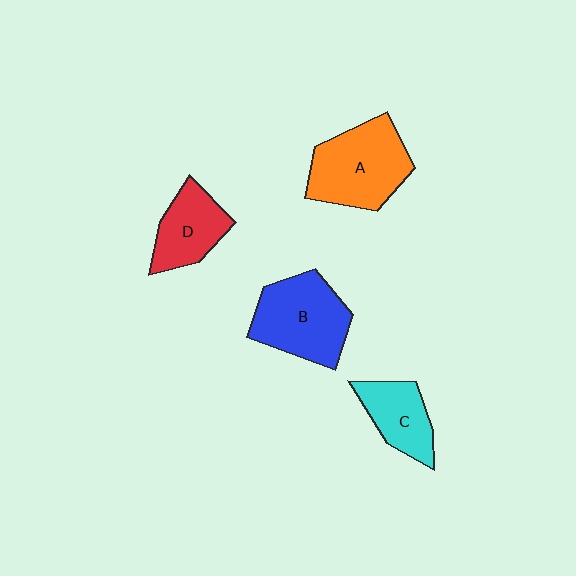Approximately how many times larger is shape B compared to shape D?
Approximately 1.4 times.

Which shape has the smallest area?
Shape C (cyan).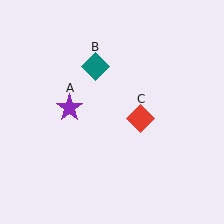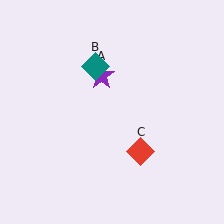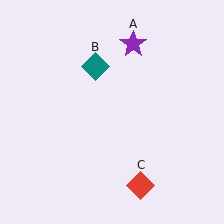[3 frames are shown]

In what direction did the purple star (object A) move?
The purple star (object A) moved up and to the right.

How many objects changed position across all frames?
2 objects changed position: purple star (object A), red diamond (object C).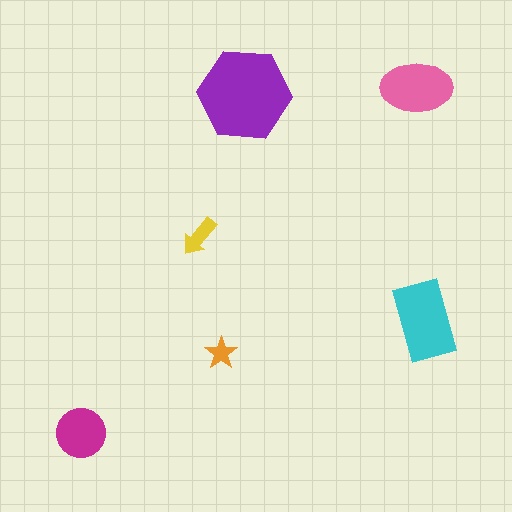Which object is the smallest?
The orange star.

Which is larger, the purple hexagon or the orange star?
The purple hexagon.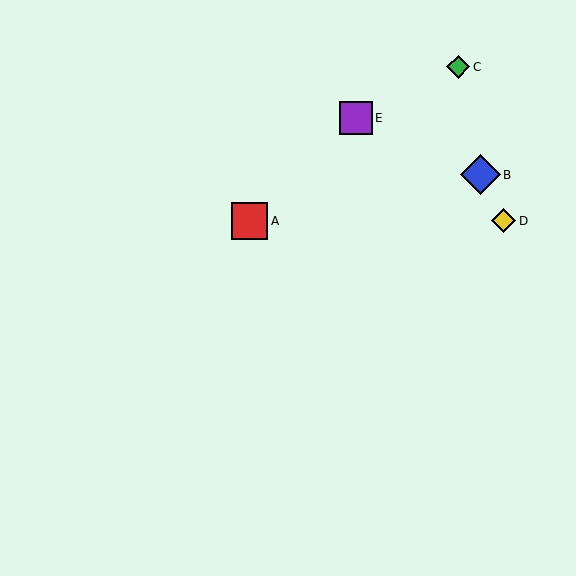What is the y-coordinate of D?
Object D is at y≈221.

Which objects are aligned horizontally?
Objects A, D are aligned horizontally.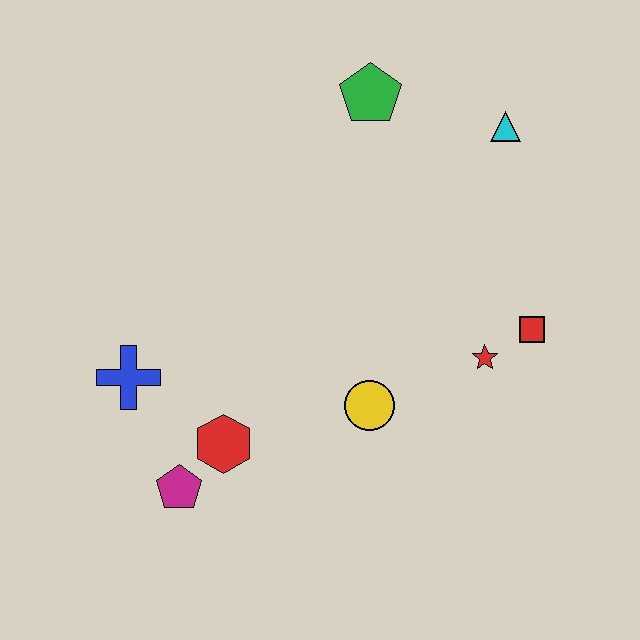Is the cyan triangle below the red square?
No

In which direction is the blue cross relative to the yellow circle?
The blue cross is to the left of the yellow circle.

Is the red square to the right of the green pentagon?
Yes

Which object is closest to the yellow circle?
The red star is closest to the yellow circle.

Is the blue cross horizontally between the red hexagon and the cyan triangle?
No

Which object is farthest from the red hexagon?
The cyan triangle is farthest from the red hexagon.